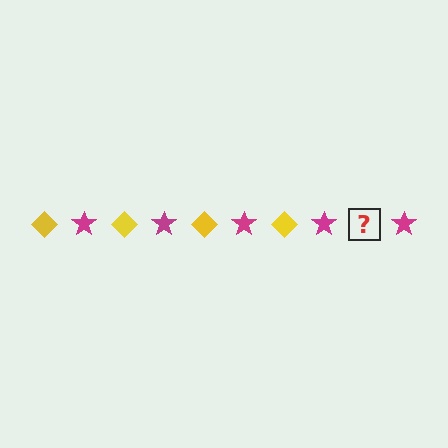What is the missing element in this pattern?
The missing element is a yellow diamond.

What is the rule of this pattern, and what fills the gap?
The rule is that the pattern alternates between yellow diamond and magenta star. The gap should be filled with a yellow diamond.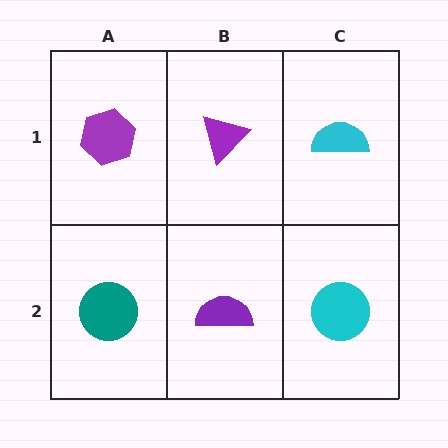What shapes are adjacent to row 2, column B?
A purple triangle (row 1, column B), a teal circle (row 2, column A), a cyan circle (row 2, column C).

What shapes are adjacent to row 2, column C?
A cyan semicircle (row 1, column C), a purple semicircle (row 2, column B).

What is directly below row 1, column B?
A purple semicircle.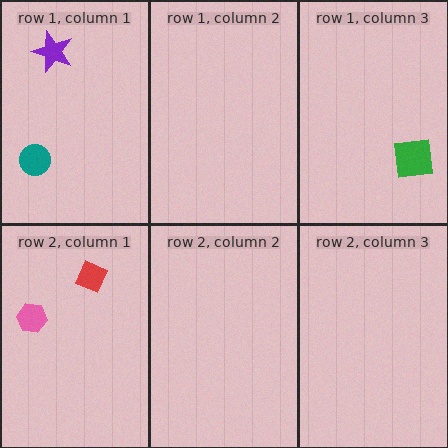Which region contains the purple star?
The row 1, column 1 region.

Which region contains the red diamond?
The row 2, column 1 region.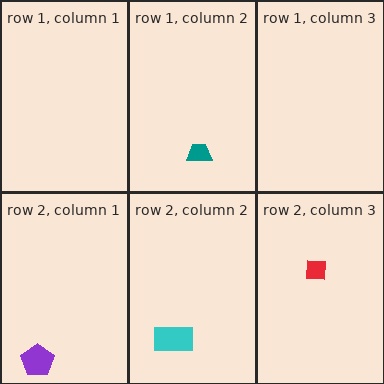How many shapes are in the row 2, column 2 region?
1.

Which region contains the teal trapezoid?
The row 1, column 2 region.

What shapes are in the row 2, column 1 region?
The purple pentagon.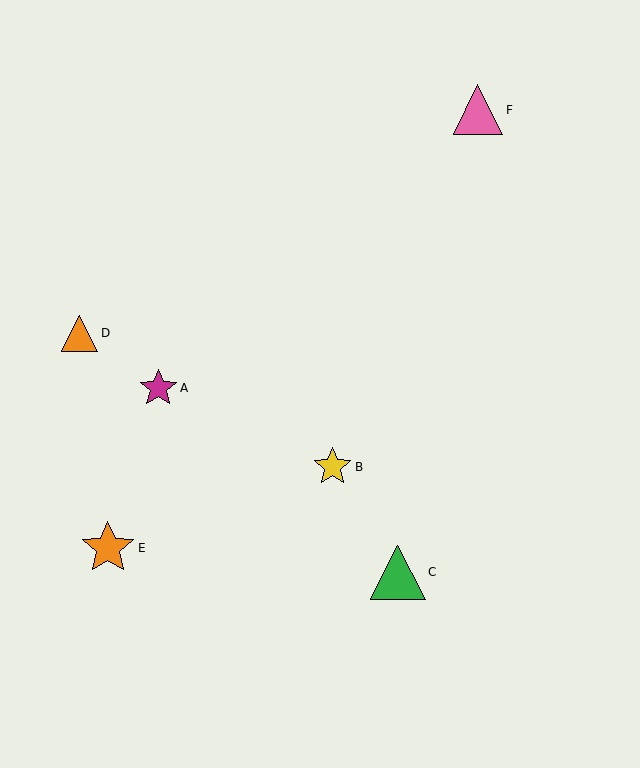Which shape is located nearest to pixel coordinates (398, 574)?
The green triangle (labeled C) at (398, 572) is nearest to that location.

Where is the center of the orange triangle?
The center of the orange triangle is at (79, 333).